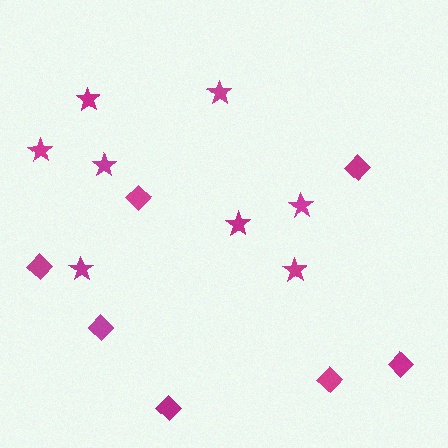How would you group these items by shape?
There are 2 groups: one group of stars (8) and one group of diamonds (7).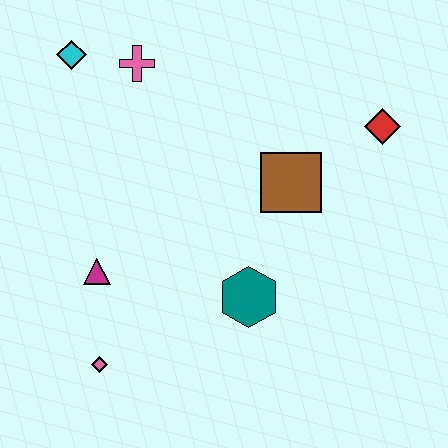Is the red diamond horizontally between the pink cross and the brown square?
No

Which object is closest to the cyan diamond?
The pink cross is closest to the cyan diamond.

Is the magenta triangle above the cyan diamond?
No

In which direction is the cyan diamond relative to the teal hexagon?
The cyan diamond is above the teal hexagon.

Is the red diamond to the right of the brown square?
Yes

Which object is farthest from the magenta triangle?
The red diamond is farthest from the magenta triangle.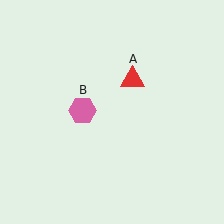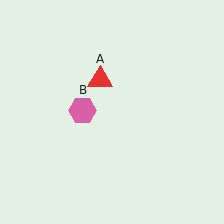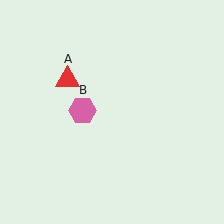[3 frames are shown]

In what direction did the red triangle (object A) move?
The red triangle (object A) moved left.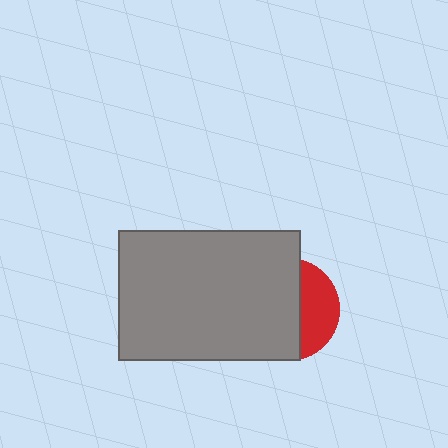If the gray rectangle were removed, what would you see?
You would see the complete red circle.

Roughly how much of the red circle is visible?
A small part of it is visible (roughly 34%).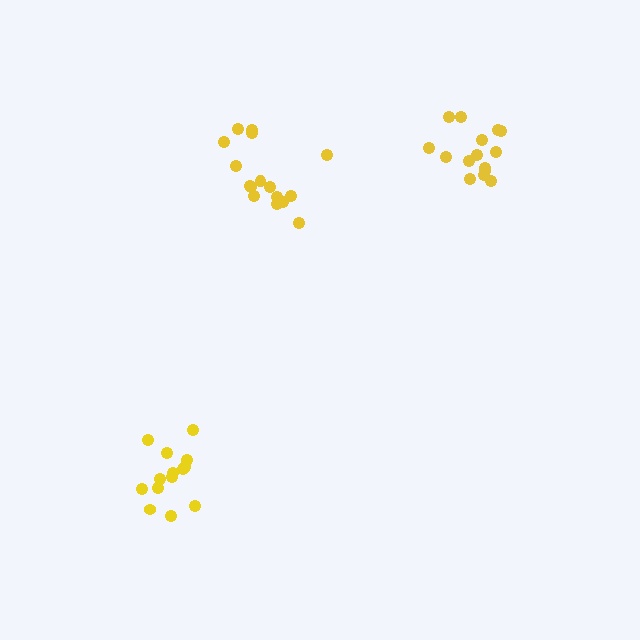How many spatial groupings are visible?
There are 3 spatial groupings.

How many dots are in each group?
Group 1: 15 dots, Group 2: 14 dots, Group 3: 16 dots (45 total).